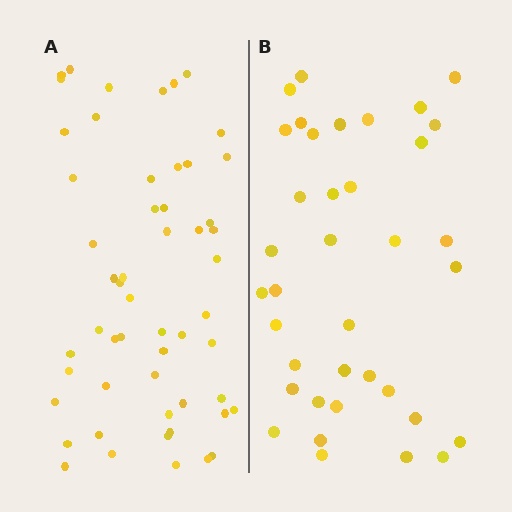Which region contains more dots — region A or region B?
Region A (the left region) has more dots.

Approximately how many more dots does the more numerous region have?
Region A has approximately 15 more dots than region B.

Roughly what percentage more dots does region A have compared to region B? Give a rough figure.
About 45% more.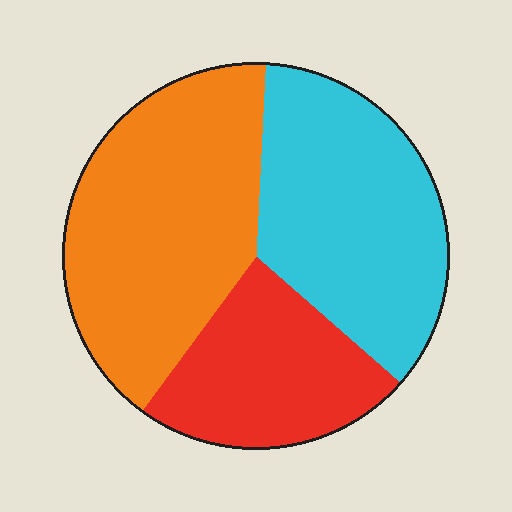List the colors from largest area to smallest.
From largest to smallest: orange, cyan, red.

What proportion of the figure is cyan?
Cyan takes up about three eighths (3/8) of the figure.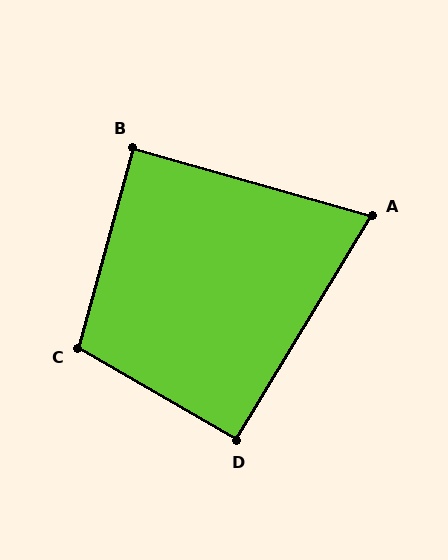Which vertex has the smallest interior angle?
A, at approximately 75 degrees.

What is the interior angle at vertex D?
Approximately 91 degrees (approximately right).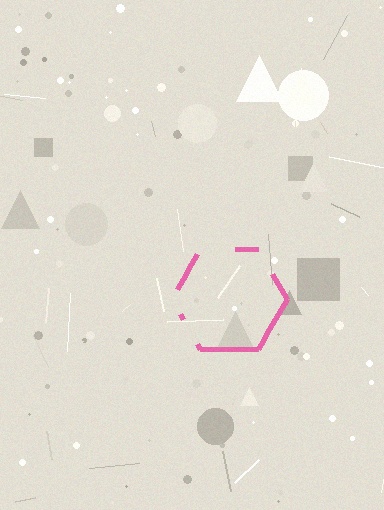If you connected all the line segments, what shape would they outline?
They would outline a hexagon.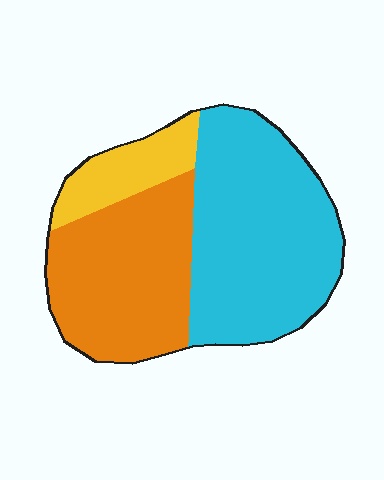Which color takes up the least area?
Yellow, at roughly 15%.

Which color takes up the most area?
Cyan, at roughly 50%.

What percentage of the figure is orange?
Orange takes up between a third and a half of the figure.